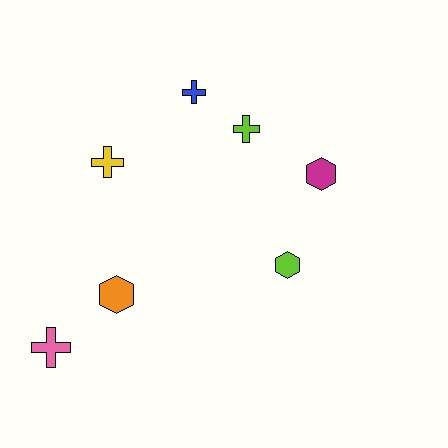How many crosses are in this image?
There are 4 crosses.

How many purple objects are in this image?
There are no purple objects.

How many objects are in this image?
There are 7 objects.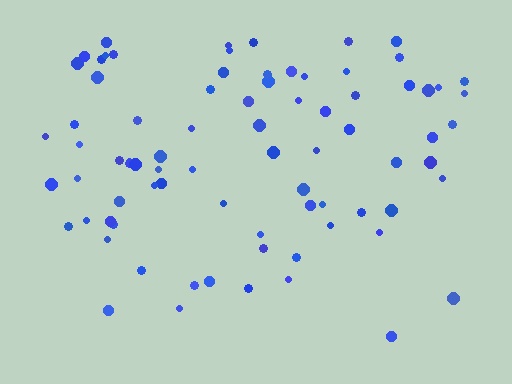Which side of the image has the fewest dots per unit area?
The bottom.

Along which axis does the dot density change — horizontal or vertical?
Vertical.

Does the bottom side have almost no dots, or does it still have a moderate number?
Still a moderate number, just noticeably fewer than the top.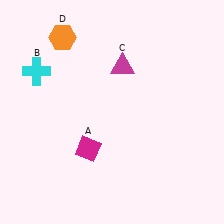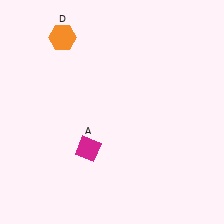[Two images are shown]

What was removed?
The magenta triangle (C), the cyan cross (B) were removed in Image 2.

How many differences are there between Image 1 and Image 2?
There are 2 differences between the two images.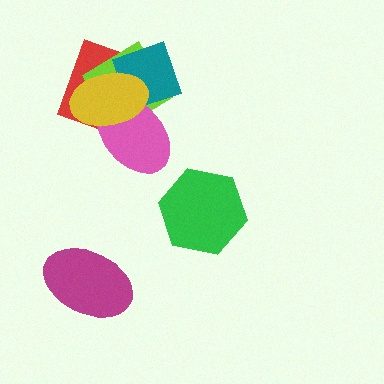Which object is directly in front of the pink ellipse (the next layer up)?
The teal square is directly in front of the pink ellipse.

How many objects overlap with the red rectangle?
4 objects overlap with the red rectangle.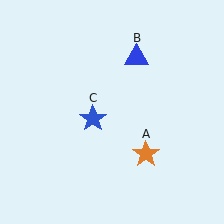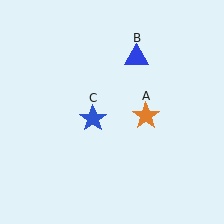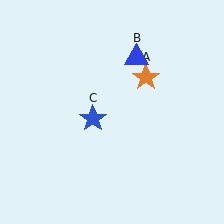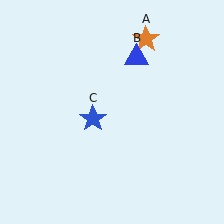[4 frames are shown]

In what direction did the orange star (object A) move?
The orange star (object A) moved up.